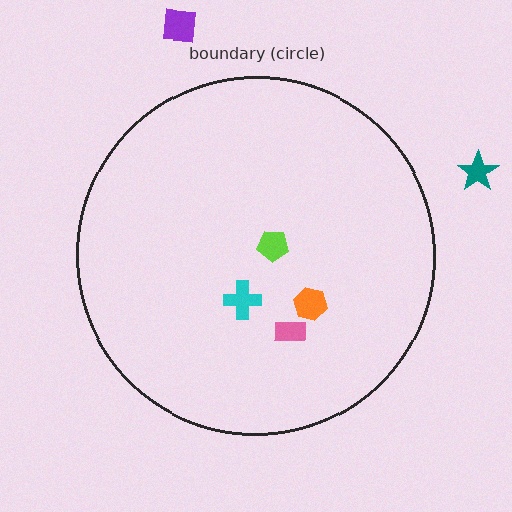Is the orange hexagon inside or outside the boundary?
Inside.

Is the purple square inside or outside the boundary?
Outside.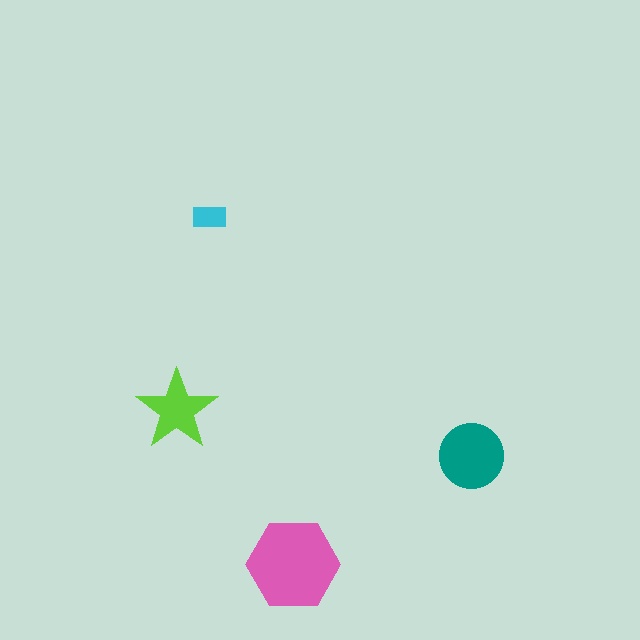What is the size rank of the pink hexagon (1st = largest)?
1st.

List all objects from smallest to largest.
The cyan rectangle, the lime star, the teal circle, the pink hexagon.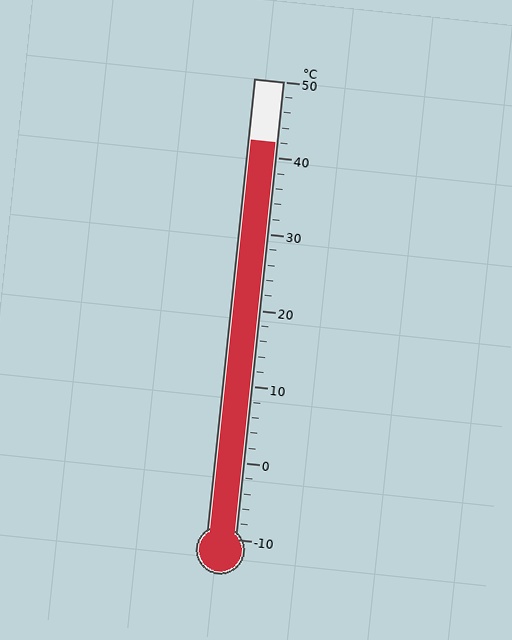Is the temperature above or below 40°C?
The temperature is above 40°C.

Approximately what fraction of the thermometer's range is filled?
The thermometer is filled to approximately 85% of its range.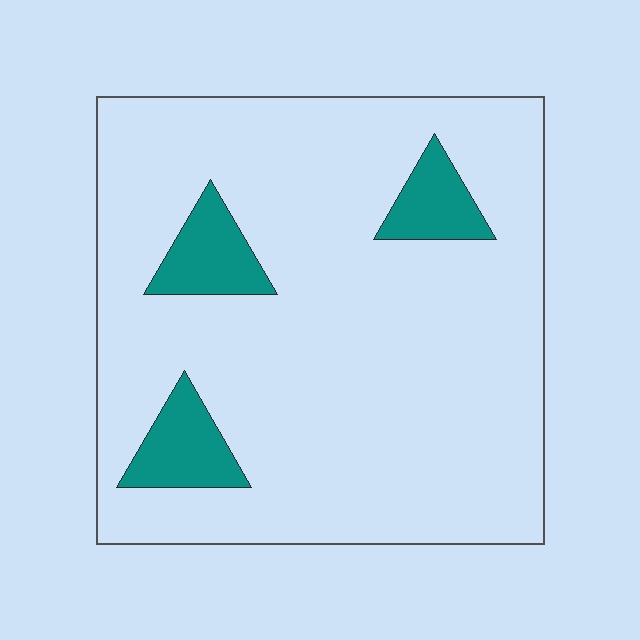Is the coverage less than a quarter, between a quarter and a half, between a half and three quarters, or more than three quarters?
Less than a quarter.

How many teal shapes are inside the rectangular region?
3.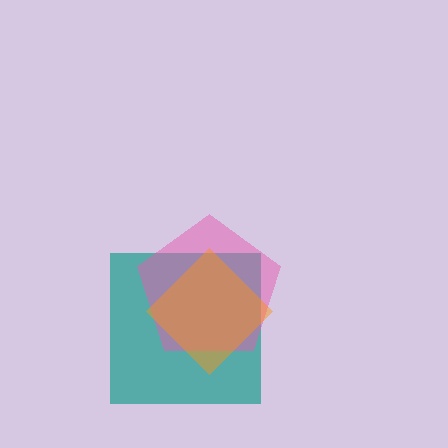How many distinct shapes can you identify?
There are 3 distinct shapes: a teal square, a pink pentagon, an orange diamond.